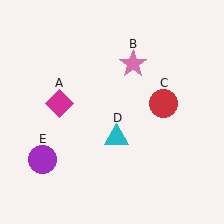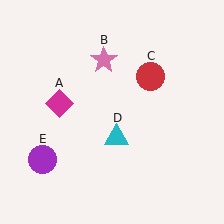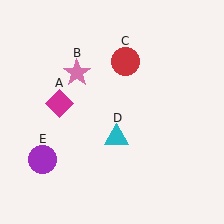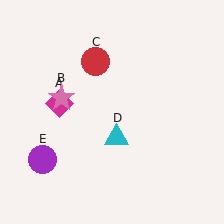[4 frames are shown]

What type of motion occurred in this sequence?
The pink star (object B), red circle (object C) rotated counterclockwise around the center of the scene.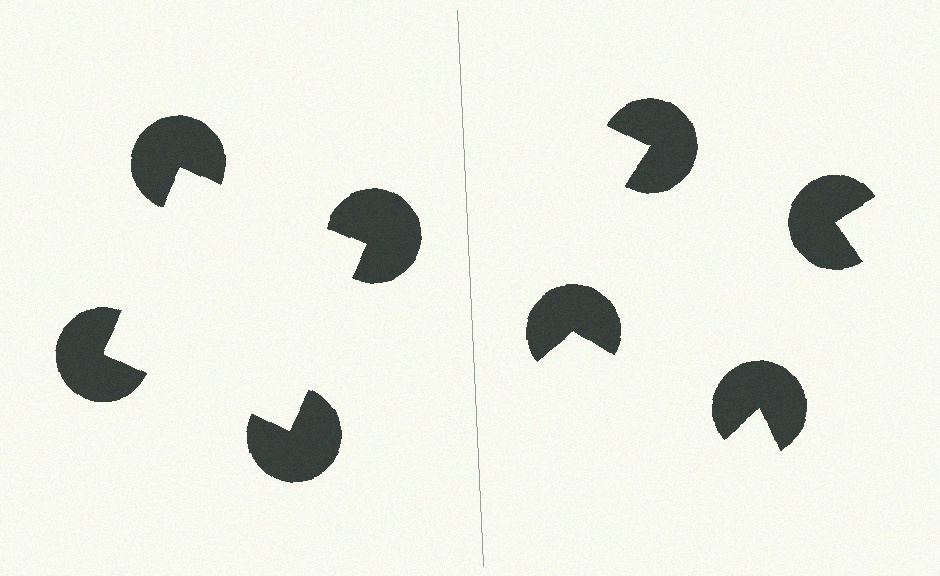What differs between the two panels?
The pac-man discs are positioned identically on both sides; only the wedge orientations differ. On the left they align to a square; on the right they are misaligned.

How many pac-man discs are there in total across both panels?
8 — 4 on each side.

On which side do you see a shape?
An illusory square appears on the left side. On the right side the wedge cuts are rotated, so no coherent shape forms.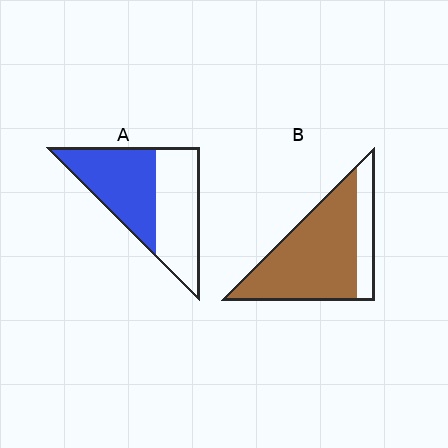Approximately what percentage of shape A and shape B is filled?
A is approximately 50% and B is approximately 80%.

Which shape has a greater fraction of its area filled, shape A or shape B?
Shape B.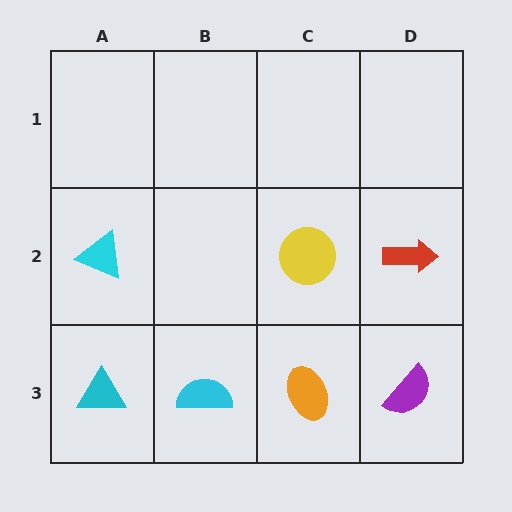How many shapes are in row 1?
0 shapes.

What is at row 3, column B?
A cyan semicircle.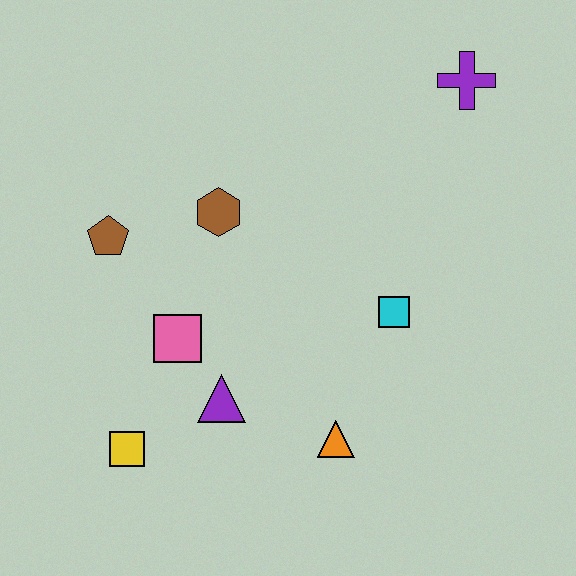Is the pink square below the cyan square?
Yes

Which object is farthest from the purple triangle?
The purple cross is farthest from the purple triangle.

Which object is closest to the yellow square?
The purple triangle is closest to the yellow square.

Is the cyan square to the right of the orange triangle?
Yes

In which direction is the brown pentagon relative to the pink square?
The brown pentagon is above the pink square.